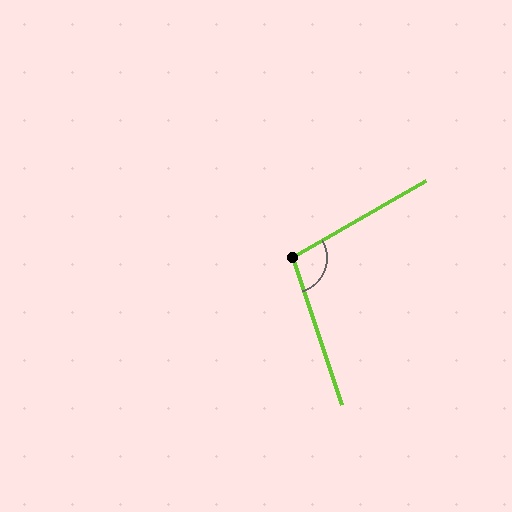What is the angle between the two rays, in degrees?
Approximately 101 degrees.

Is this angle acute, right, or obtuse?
It is obtuse.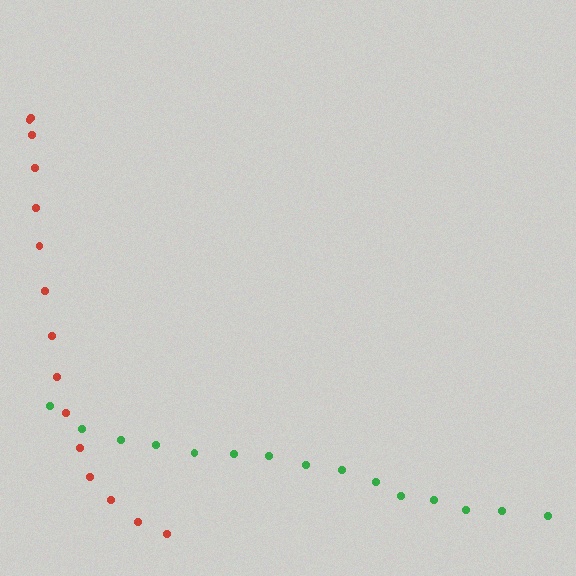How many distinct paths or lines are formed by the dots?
There are 2 distinct paths.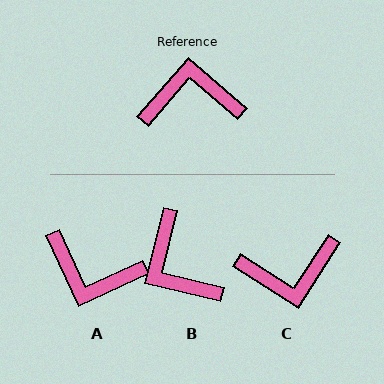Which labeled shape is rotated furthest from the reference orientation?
C, about 172 degrees away.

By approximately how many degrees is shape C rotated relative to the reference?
Approximately 172 degrees clockwise.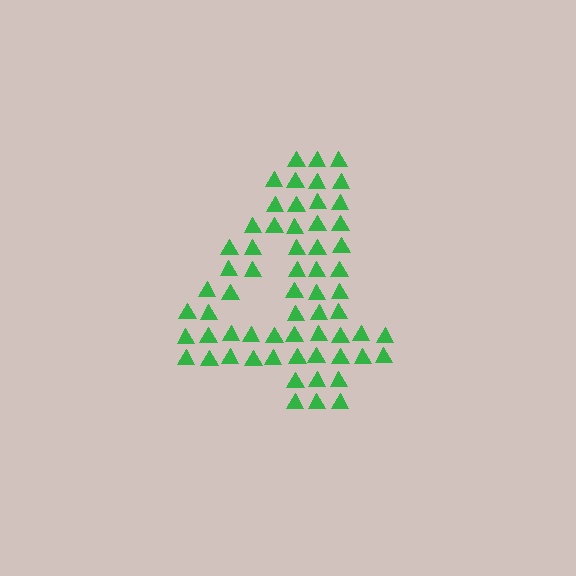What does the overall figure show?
The overall figure shows the digit 4.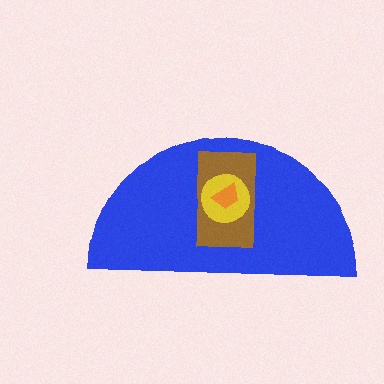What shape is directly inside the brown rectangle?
The yellow circle.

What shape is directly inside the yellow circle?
The orange trapezoid.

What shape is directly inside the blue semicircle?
The brown rectangle.